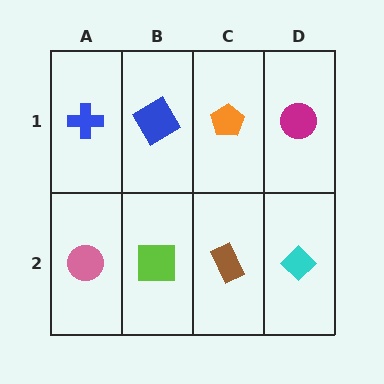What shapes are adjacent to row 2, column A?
A blue cross (row 1, column A), a lime square (row 2, column B).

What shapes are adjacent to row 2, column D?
A magenta circle (row 1, column D), a brown rectangle (row 2, column C).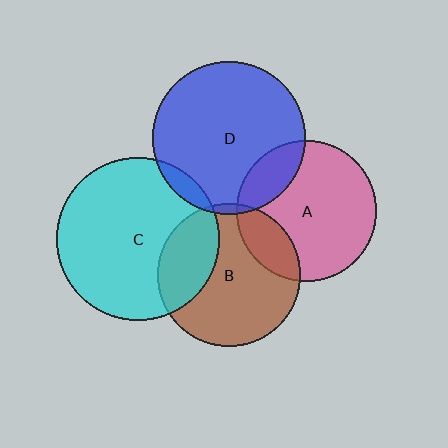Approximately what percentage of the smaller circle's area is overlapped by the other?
Approximately 30%.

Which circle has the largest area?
Circle C (cyan).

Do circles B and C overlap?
Yes.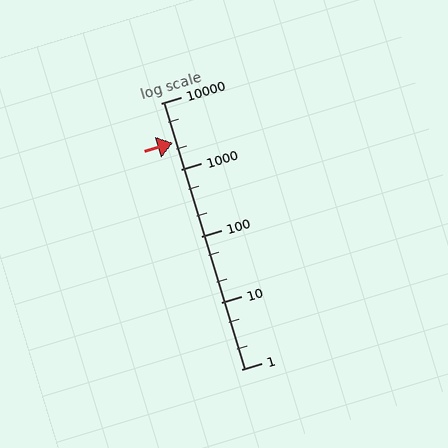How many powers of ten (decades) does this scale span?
The scale spans 4 decades, from 1 to 10000.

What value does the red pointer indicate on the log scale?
The pointer indicates approximately 2500.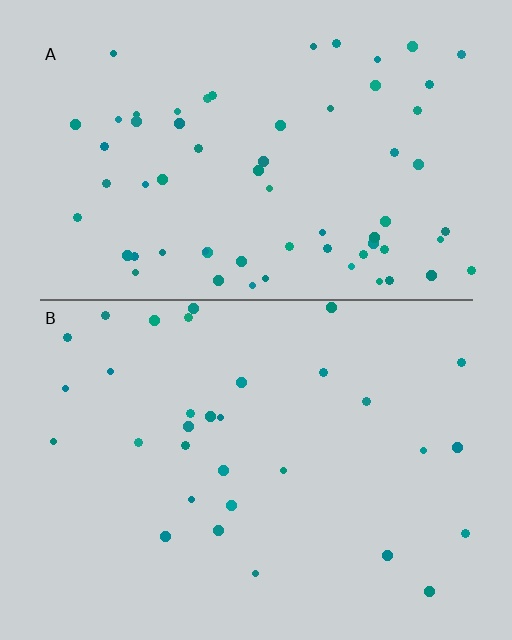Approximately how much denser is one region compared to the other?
Approximately 2.1× — region A over region B.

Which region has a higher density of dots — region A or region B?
A (the top).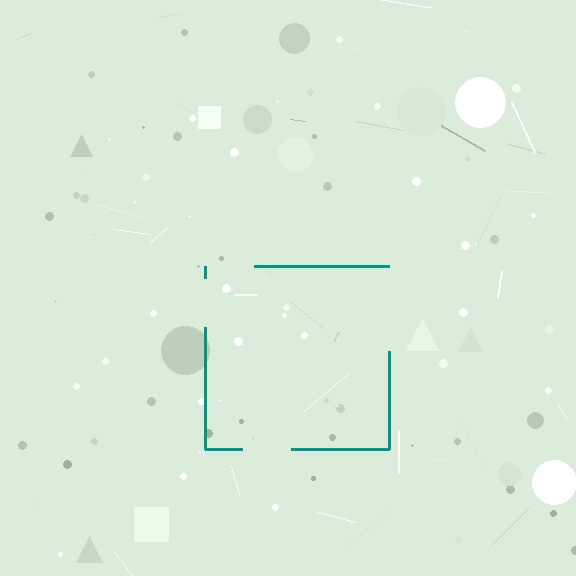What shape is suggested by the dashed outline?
The dashed outline suggests a square.